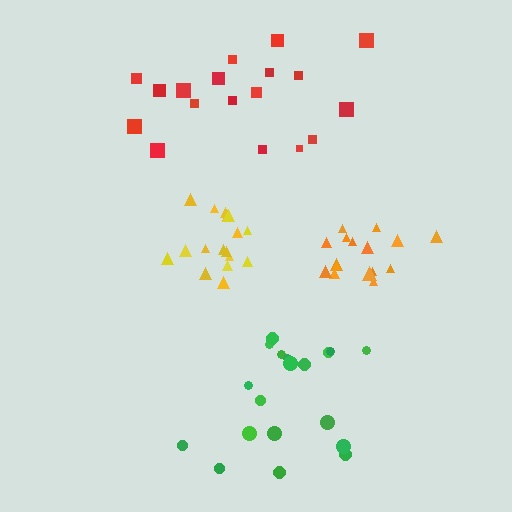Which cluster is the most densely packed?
Yellow.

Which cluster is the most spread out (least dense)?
Red.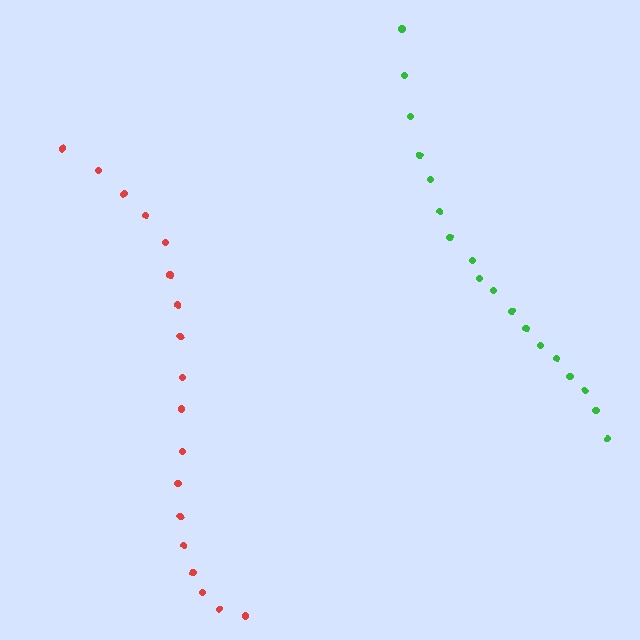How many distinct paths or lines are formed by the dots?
There are 2 distinct paths.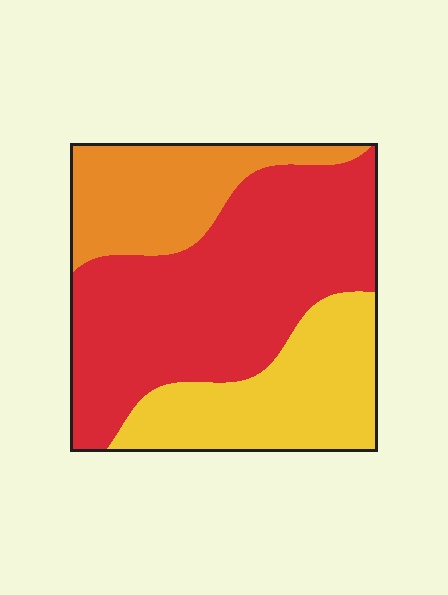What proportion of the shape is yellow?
Yellow covers 27% of the shape.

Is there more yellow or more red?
Red.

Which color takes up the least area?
Orange, at roughly 20%.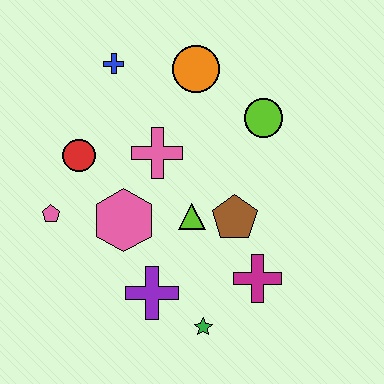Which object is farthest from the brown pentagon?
The blue cross is farthest from the brown pentagon.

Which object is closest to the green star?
The purple cross is closest to the green star.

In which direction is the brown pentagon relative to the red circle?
The brown pentagon is to the right of the red circle.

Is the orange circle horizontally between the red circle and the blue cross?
No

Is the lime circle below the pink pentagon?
No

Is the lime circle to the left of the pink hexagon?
No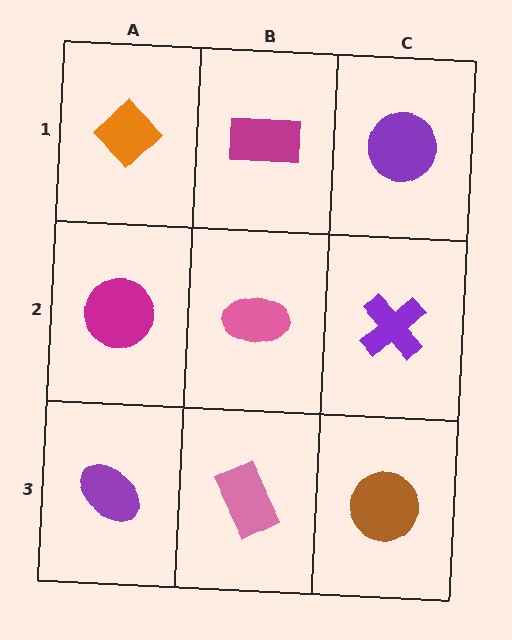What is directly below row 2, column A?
A purple ellipse.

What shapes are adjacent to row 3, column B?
A pink ellipse (row 2, column B), a purple ellipse (row 3, column A), a brown circle (row 3, column C).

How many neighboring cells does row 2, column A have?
3.